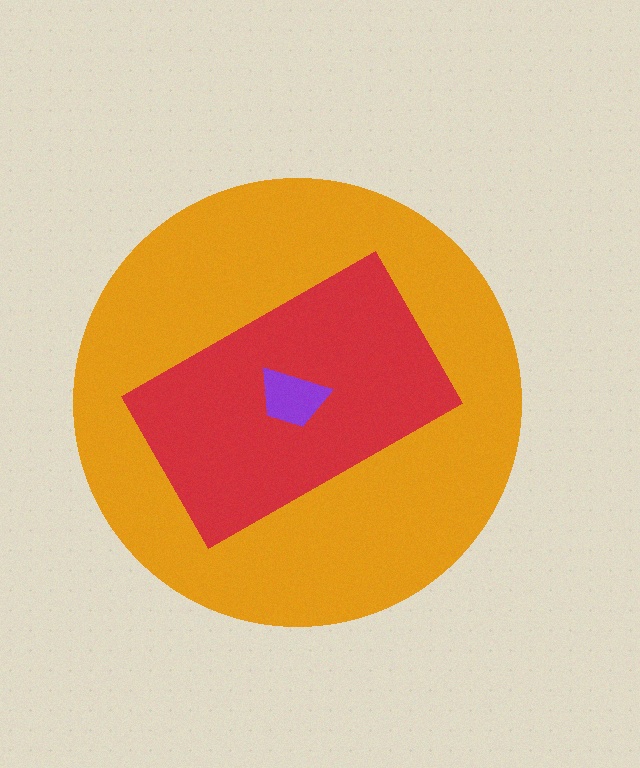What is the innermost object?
The purple trapezoid.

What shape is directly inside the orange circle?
The red rectangle.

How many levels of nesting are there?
3.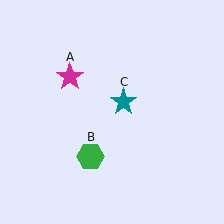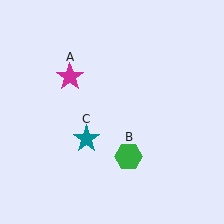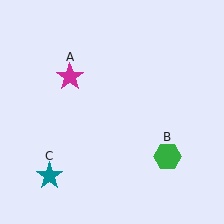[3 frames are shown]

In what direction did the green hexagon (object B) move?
The green hexagon (object B) moved right.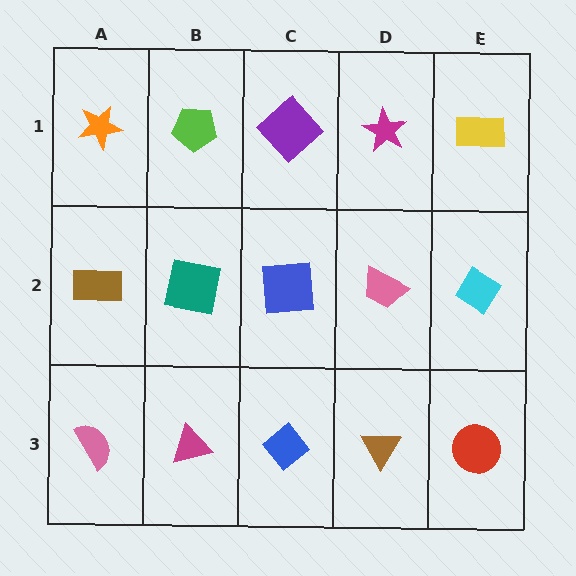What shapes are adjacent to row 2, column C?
A purple diamond (row 1, column C), a blue diamond (row 3, column C), a teal square (row 2, column B), a pink trapezoid (row 2, column D).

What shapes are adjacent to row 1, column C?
A blue square (row 2, column C), a lime pentagon (row 1, column B), a magenta star (row 1, column D).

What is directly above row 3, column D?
A pink trapezoid.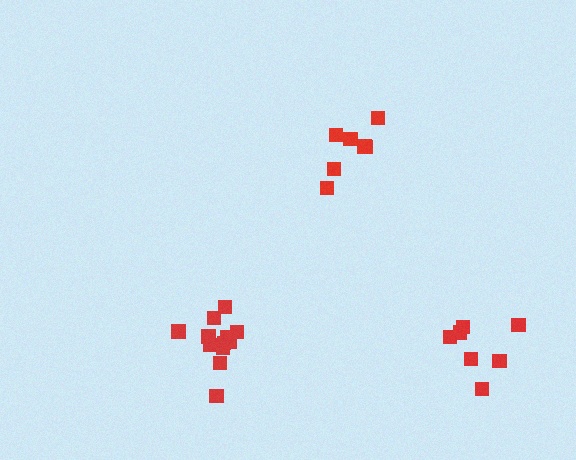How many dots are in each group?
Group 1: 7 dots, Group 2: 7 dots, Group 3: 12 dots (26 total).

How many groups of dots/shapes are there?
There are 3 groups.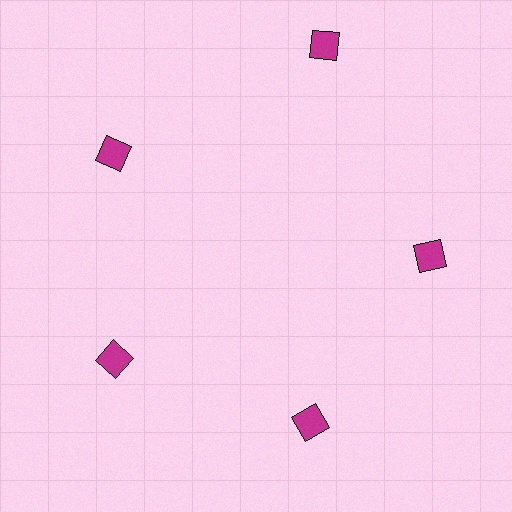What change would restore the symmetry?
The symmetry would be restored by moving it inward, back onto the ring so that all 5 squares sit at equal angles and equal distance from the center.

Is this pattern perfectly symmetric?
No. The 5 magenta squares are arranged in a ring, but one element near the 1 o'clock position is pushed outward from the center, breaking the 5-fold rotational symmetry.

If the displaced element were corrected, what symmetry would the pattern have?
It would have 5-fold rotational symmetry — the pattern would map onto itself every 72 degrees.